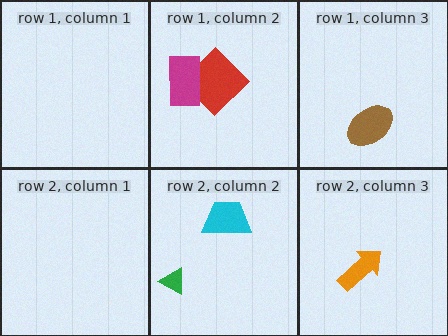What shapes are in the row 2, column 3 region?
The orange arrow.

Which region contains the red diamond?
The row 1, column 2 region.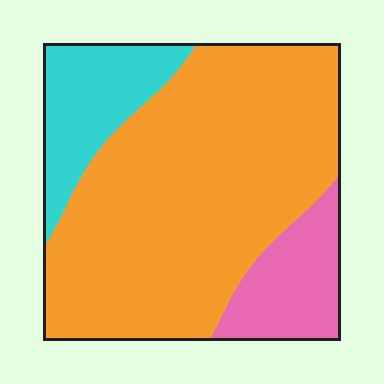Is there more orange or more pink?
Orange.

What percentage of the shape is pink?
Pink takes up less than a sixth of the shape.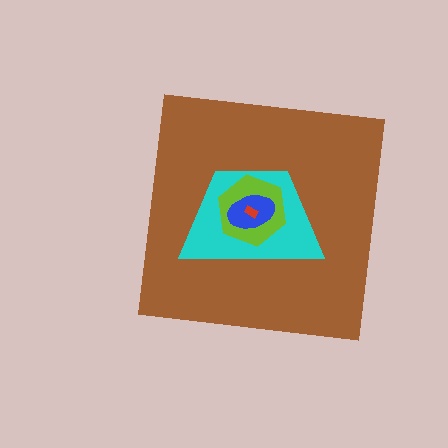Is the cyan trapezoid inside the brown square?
Yes.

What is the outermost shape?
The brown square.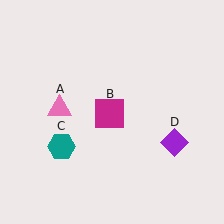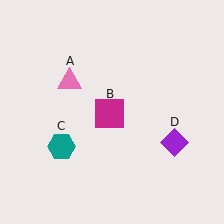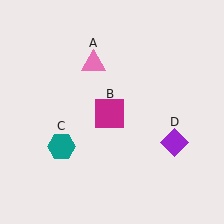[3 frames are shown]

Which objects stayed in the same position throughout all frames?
Magenta square (object B) and teal hexagon (object C) and purple diamond (object D) remained stationary.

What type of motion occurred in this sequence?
The pink triangle (object A) rotated clockwise around the center of the scene.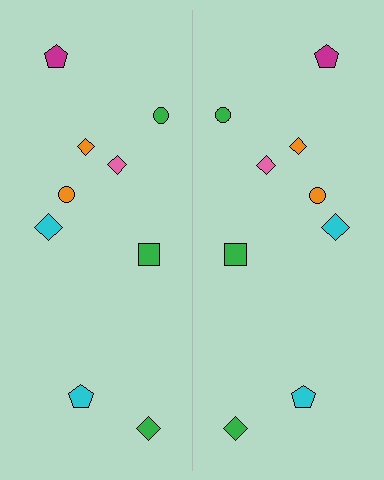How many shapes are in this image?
There are 18 shapes in this image.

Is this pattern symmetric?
Yes, this pattern has bilateral (reflection) symmetry.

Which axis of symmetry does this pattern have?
The pattern has a vertical axis of symmetry running through the center of the image.